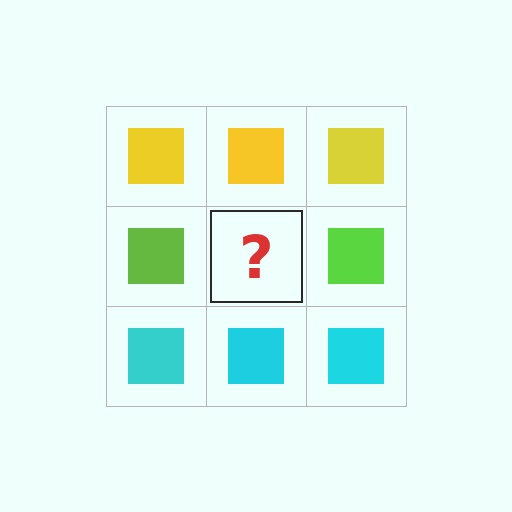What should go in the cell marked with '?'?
The missing cell should contain a lime square.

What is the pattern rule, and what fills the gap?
The rule is that each row has a consistent color. The gap should be filled with a lime square.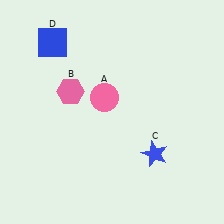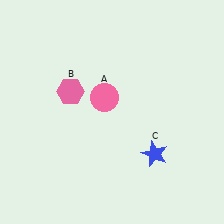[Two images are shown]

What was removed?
The blue square (D) was removed in Image 2.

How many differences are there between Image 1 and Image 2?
There is 1 difference between the two images.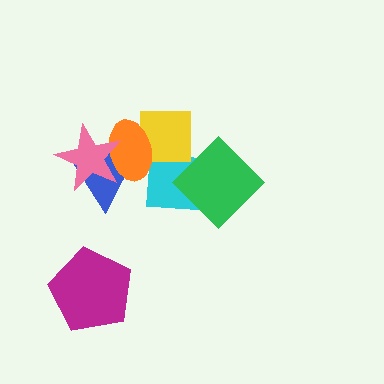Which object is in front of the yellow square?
The orange ellipse is in front of the yellow square.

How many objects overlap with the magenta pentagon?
0 objects overlap with the magenta pentagon.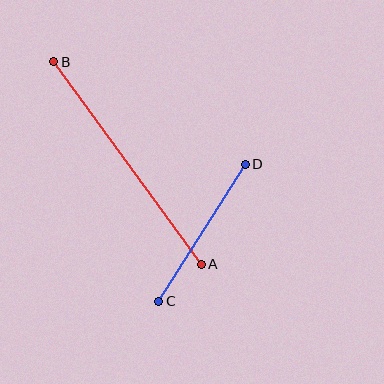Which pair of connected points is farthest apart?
Points A and B are farthest apart.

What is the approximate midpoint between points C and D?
The midpoint is at approximately (202, 233) pixels.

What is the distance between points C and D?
The distance is approximately 162 pixels.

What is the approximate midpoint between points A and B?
The midpoint is at approximately (127, 163) pixels.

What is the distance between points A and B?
The distance is approximately 251 pixels.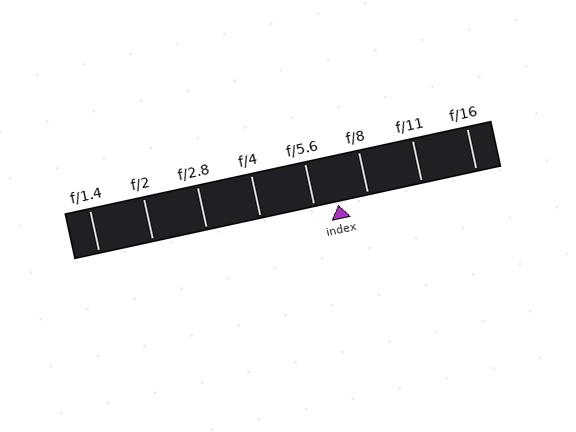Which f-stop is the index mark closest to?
The index mark is closest to f/5.6.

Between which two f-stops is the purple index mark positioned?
The index mark is between f/5.6 and f/8.